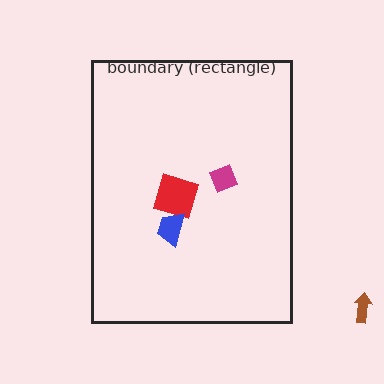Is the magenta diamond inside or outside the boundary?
Inside.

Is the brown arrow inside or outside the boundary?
Outside.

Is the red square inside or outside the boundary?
Inside.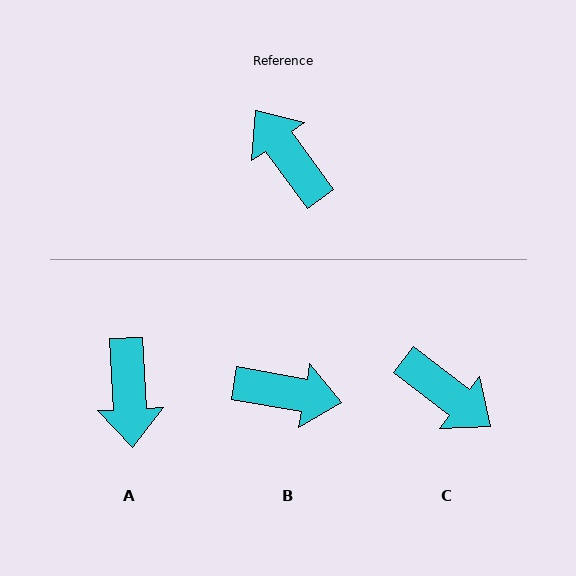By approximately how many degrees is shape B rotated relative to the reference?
Approximately 136 degrees clockwise.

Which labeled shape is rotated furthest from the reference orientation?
C, about 164 degrees away.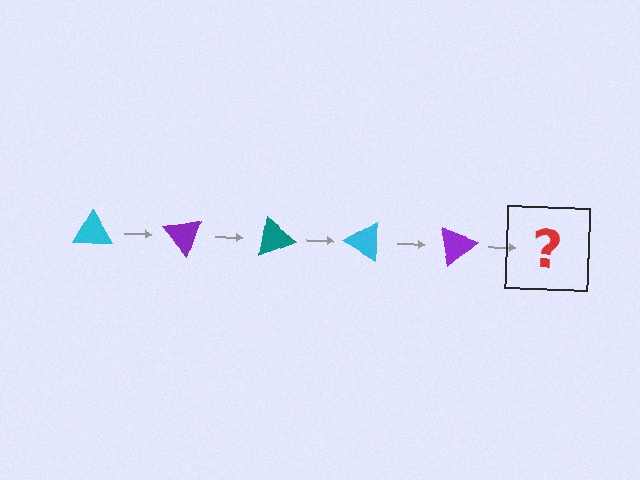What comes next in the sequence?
The next element should be a teal triangle, rotated 250 degrees from the start.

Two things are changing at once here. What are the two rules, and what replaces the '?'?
The two rules are that it rotates 50 degrees each step and the color cycles through cyan, purple, and teal. The '?' should be a teal triangle, rotated 250 degrees from the start.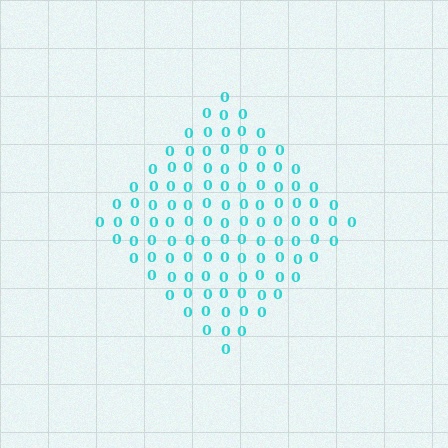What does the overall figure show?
The overall figure shows a diamond.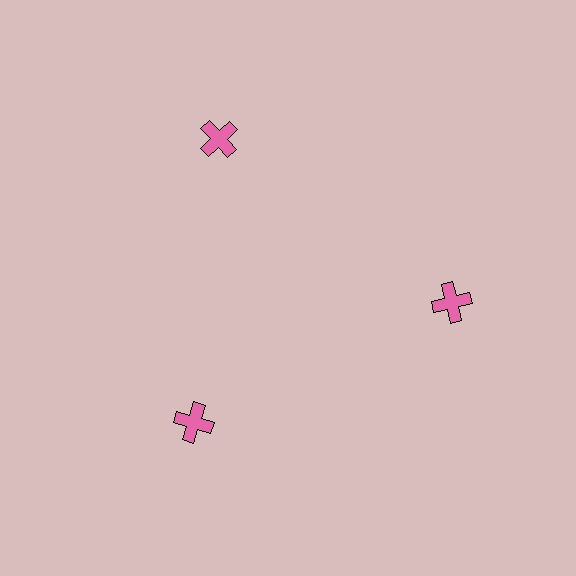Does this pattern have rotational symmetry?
Yes, this pattern has 3-fold rotational symmetry. It looks the same after rotating 120 degrees around the center.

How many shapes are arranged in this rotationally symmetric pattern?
There are 3 shapes, arranged in 3 groups of 1.